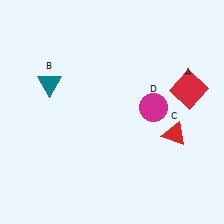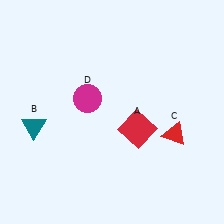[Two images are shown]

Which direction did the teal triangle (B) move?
The teal triangle (B) moved down.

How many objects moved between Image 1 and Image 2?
3 objects moved between the two images.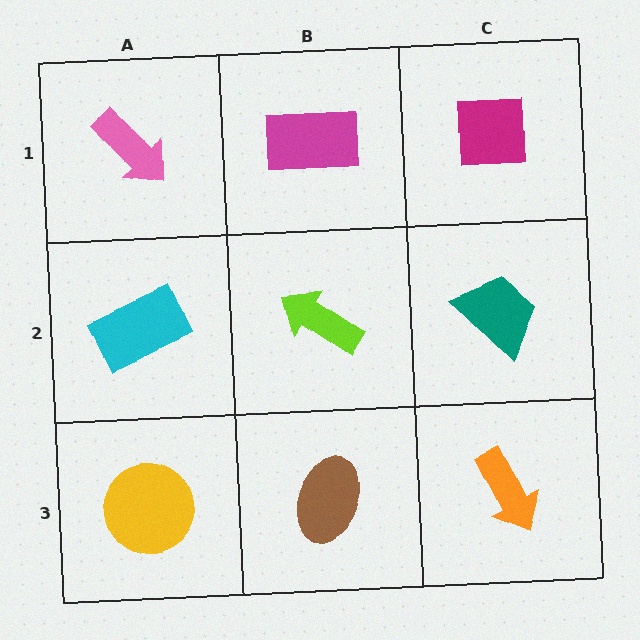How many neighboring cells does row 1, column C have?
2.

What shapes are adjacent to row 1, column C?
A teal trapezoid (row 2, column C), a magenta rectangle (row 1, column B).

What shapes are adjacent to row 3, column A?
A cyan rectangle (row 2, column A), a brown ellipse (row 3, column B).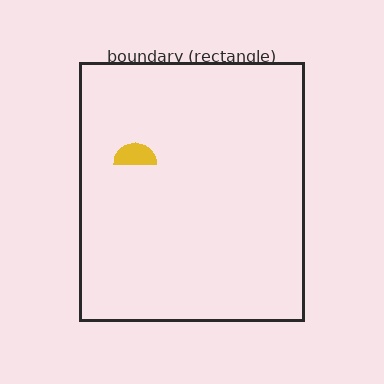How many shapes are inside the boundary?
1 inside, 0 outside.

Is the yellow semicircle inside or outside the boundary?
Inside.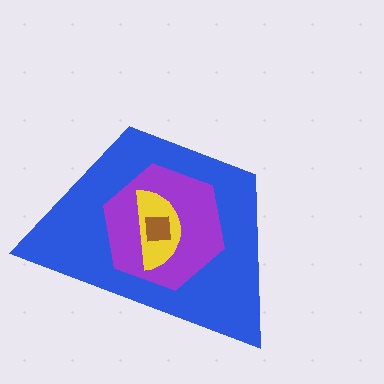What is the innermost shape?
The brown square.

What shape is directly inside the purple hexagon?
The yellow semicircle.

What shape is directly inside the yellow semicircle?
The brown square.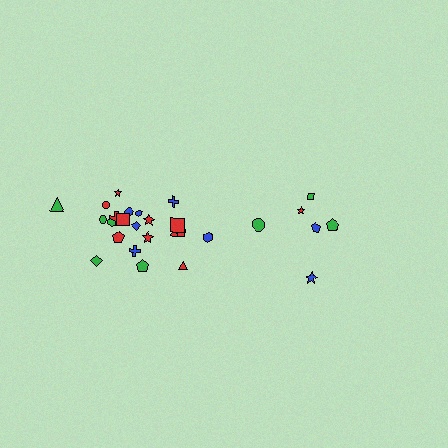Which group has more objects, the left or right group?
The left group.